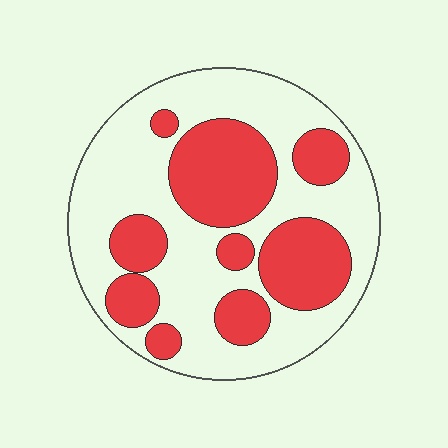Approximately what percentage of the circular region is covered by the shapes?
Approximately 40%.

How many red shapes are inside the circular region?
9.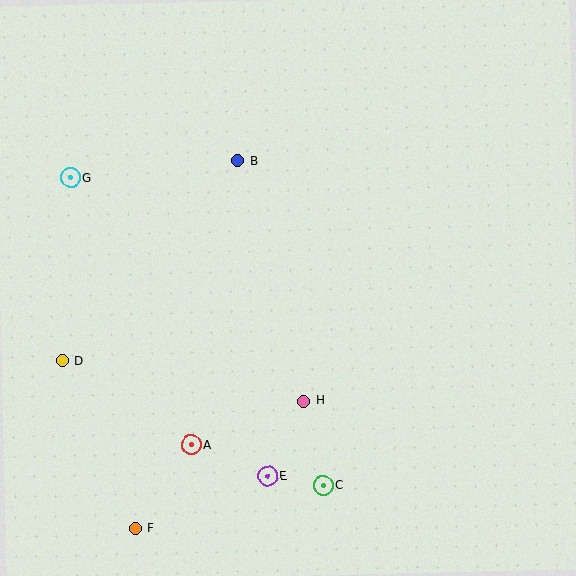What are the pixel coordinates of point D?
Point D is at (62, 361).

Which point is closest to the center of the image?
Point H at (303, 401) is closest to the center.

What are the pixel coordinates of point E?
Point E is at (268, 476).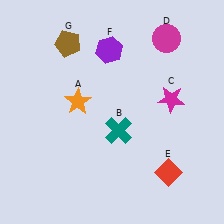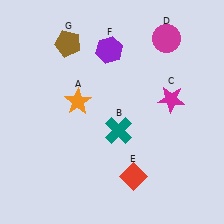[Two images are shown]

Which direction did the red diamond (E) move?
The red diamond (E) moved left.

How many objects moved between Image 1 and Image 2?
1 object moved between the two images.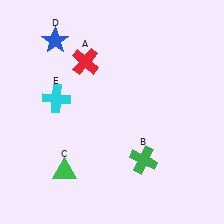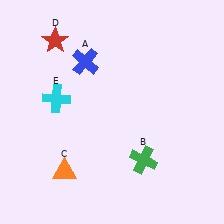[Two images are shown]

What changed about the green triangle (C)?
In Image 1, C is green. In Image 2, it changed to orange.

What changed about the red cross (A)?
In Image 1, A is red. In Image 2, it changed to blue.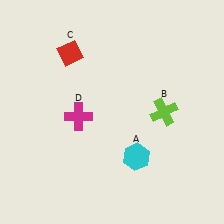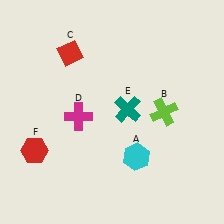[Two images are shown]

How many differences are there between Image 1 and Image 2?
There are 2 differences between the two images.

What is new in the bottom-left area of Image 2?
A red hexagon (F) was added in the bottom-left area of Image 2.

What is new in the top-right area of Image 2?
A teal cross (E) was added in the top-right area of Image 2.